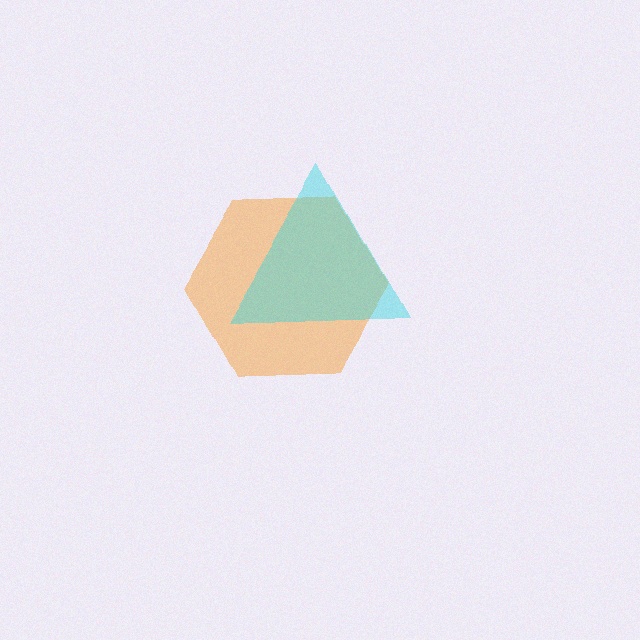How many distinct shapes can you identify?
There are 2 distinct shapes: an orange hexagon, a cyan triangle.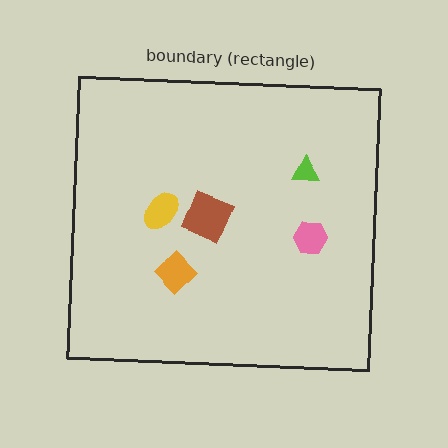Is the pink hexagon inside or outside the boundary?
Inside.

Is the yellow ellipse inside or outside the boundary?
Inside.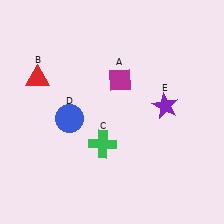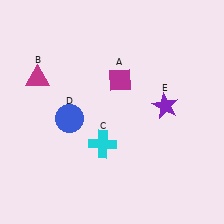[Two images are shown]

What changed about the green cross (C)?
In Image 1, C is green. In Image 2, it changed to cyan.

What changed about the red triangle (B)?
In Image 1, B is red. In Image 2, it changed to magenta.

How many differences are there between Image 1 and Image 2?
There are 2 differences between the two images.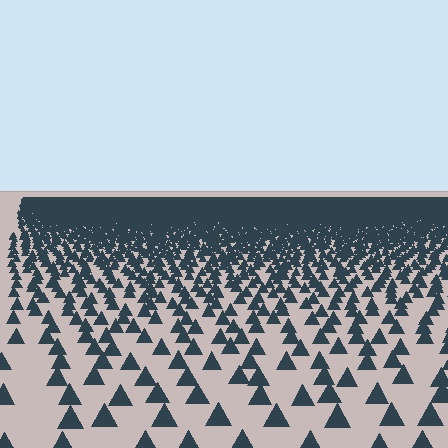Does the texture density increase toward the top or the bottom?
Density increases toward the top.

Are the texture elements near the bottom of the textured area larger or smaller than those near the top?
Larger. Near the bottom, elements are closer to the viewer and appear at a bigger on-screen size.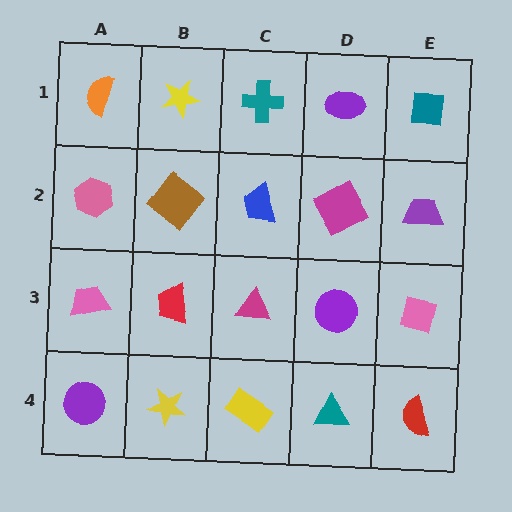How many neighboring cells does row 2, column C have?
4.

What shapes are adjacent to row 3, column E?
A purple trapezoid (row 2, column E), a red semicircle (row 4, column E), a purple circle (row 3, column D).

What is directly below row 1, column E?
A purple trapezoid.